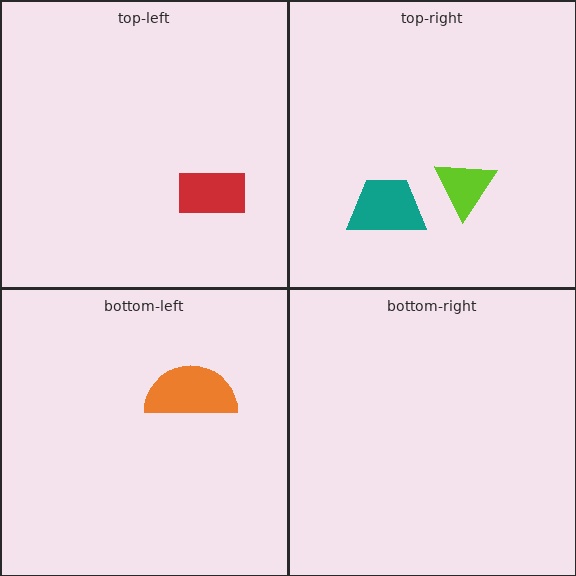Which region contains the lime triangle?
The top-right region.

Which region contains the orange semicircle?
The bottom-left region.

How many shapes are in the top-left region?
1.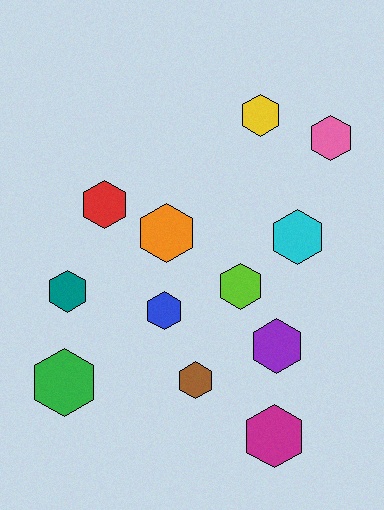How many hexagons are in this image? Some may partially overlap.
There are 12 hexagons.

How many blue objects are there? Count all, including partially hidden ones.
There is 1 blue object.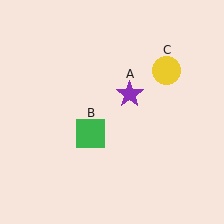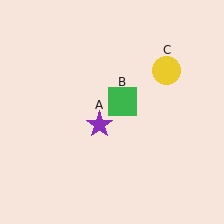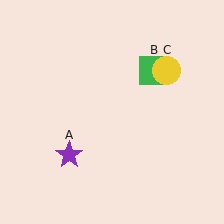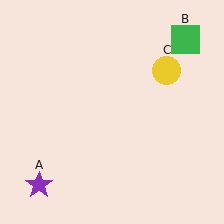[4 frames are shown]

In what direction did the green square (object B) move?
The green square (object B) moved up and to the right.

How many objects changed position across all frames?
2 objects changed position: purple star (object A), green square (object B).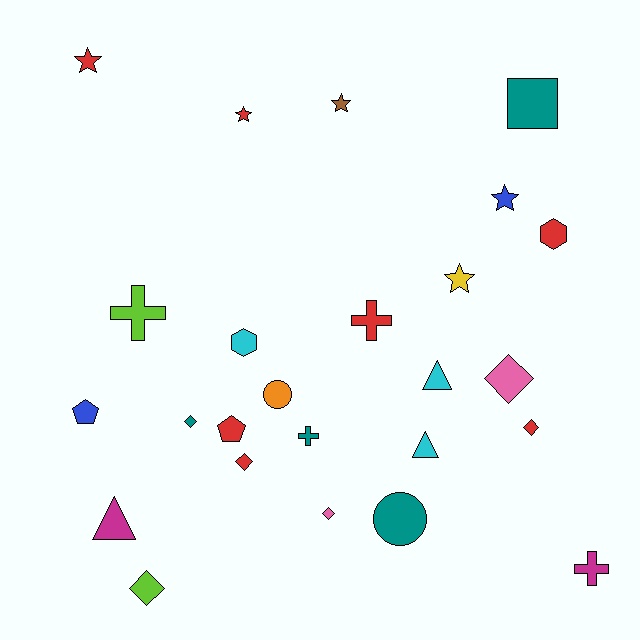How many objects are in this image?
There are 25 objects.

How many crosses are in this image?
There are 4 crosses.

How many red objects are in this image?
There are 7 red objects.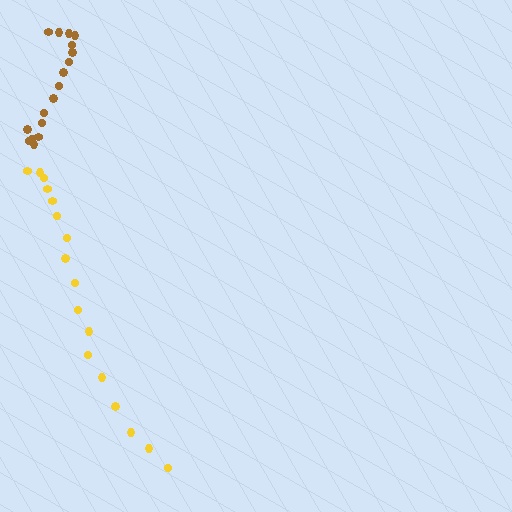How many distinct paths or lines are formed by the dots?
There are 2 distinct paths.